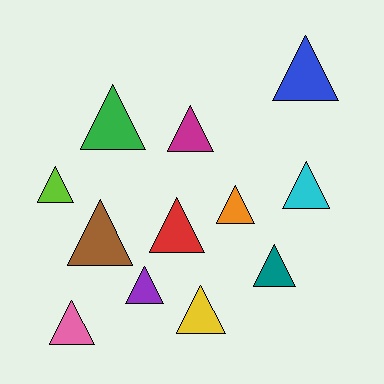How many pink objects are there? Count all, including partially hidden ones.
There is 1 pink object.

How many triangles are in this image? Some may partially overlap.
There are 12 triangles.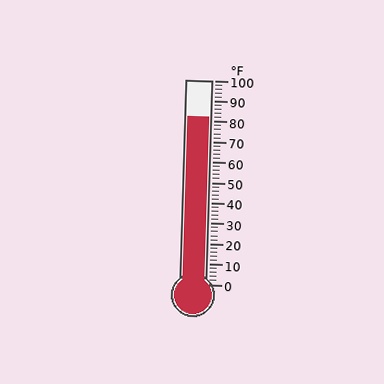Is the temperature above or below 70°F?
The temperature is above 70°F.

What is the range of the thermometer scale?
The thermometer scale ranges from 0°F to 100°F.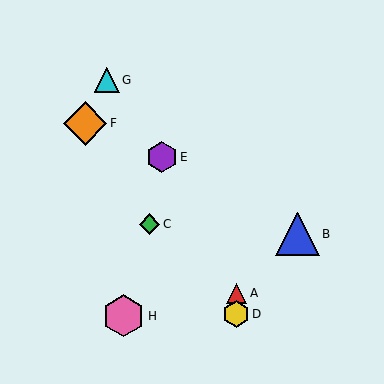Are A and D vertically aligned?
Yes, both are at x≈236.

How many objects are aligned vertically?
2 objects (A, D) are aligned vertically.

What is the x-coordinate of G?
Object G is at x≈107.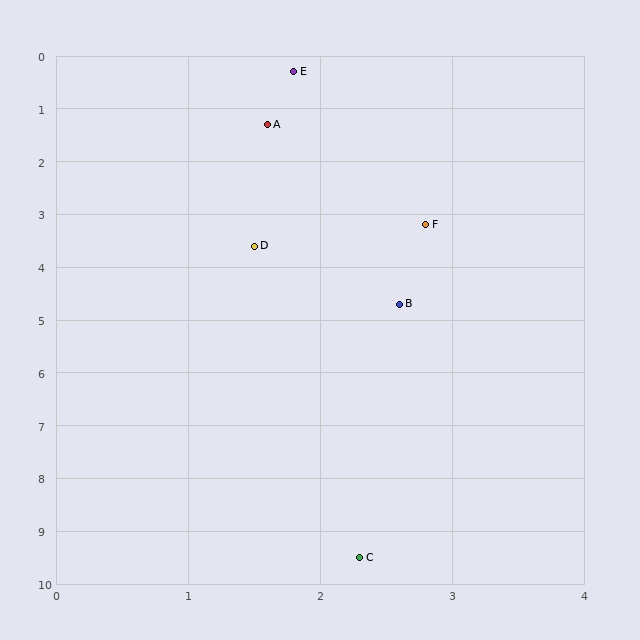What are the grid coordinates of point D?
Point D is at approximately (1.5, 3.6).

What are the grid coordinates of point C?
Point C is at approximately (2.3, 9.5).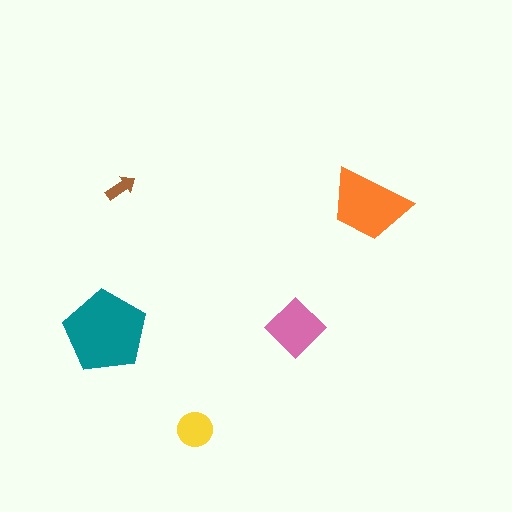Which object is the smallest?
The brown arrow.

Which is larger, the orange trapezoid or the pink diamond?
The orange trapezoid.